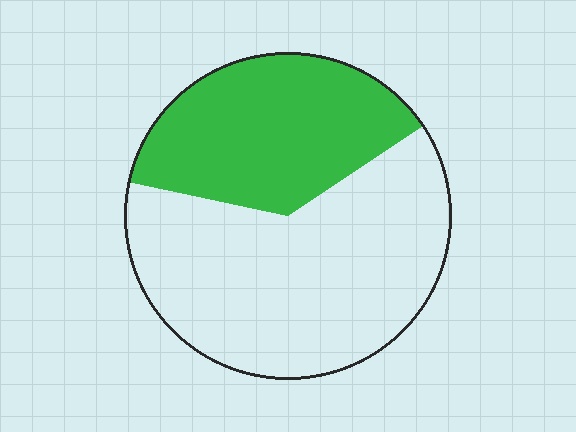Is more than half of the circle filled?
No.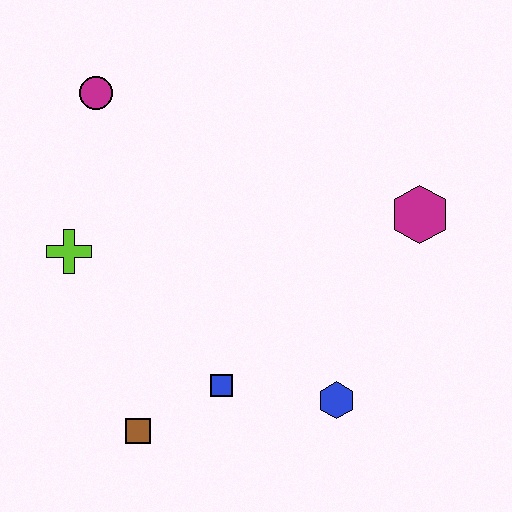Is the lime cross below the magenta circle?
Yes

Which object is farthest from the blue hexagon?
The magenta circle is farthest from the blue hexagon.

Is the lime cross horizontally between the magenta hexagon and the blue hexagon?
No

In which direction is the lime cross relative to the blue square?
The lime cross is to the left of the blue square.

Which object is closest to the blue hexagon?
The blue square is closest to the blue hexagon.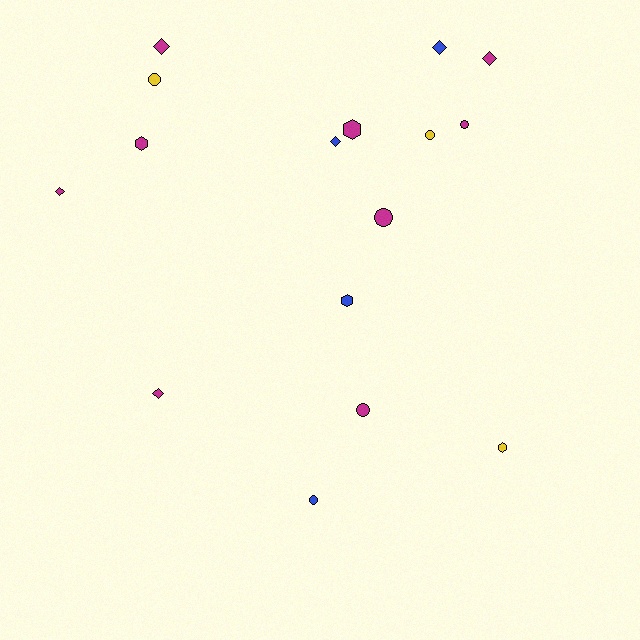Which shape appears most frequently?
Diamond, with 6 objects.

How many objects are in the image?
There are 16 objects.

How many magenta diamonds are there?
There are 4 magenta diamonds.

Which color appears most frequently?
Magenta, with 9 objects.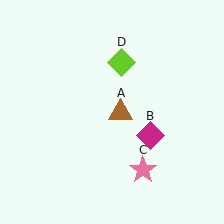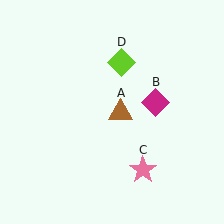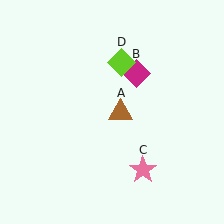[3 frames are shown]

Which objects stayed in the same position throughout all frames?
Brown triangle (object A) and pink star (object C) and lime diamond (object D) remained stationary.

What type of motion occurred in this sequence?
The magenta diamond (object B) rotated counterclockwise around the center of the scene.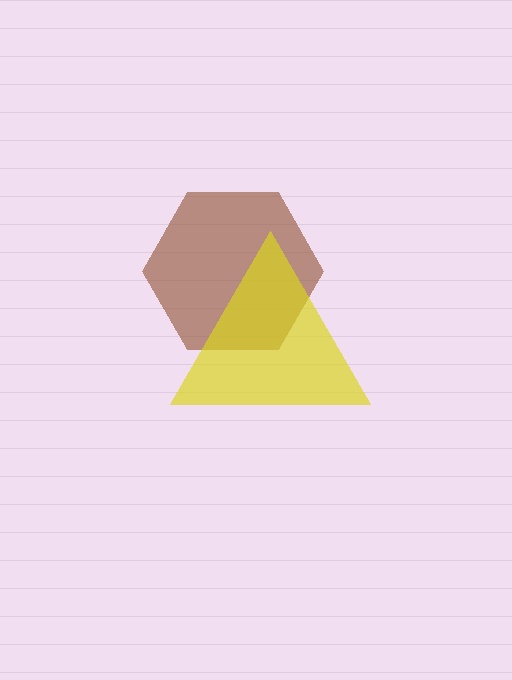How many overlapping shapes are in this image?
There are 2 overlapping shapes in the image.